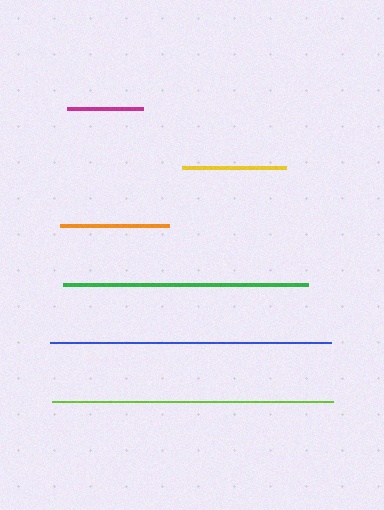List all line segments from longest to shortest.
From longest to shortest: blue, lime, green, orange, yellow, magenta.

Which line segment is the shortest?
The magenta line is the shortest at approximately 76 pixels.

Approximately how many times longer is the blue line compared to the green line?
The blue line is approximately 1.1 times the length of the green line.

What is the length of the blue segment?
The blue segment is approximately 282 pixels long.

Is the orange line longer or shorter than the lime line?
The lime line is longer than the orange line.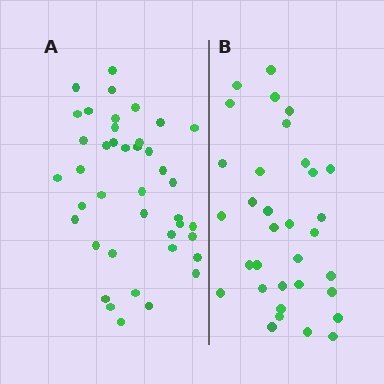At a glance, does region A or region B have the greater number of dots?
Region A (the left region) has more dots.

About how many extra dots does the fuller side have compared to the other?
Region A has roughly 8 or so more dots than region B.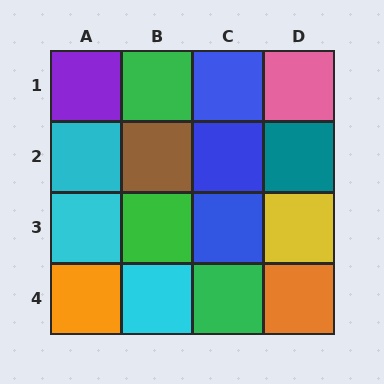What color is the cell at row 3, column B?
Green.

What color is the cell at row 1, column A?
Purple.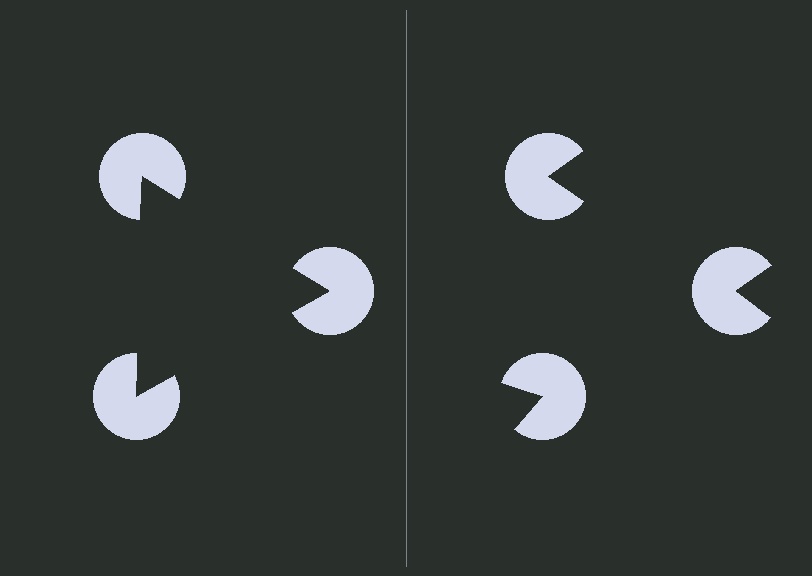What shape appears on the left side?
An illusory triangle.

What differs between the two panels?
The pac-man discs are positioned identically on both sides; only the wedge orientations differ. On the left they align to a triangle; on the right they are misaligned.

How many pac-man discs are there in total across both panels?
6 — 3 on each side.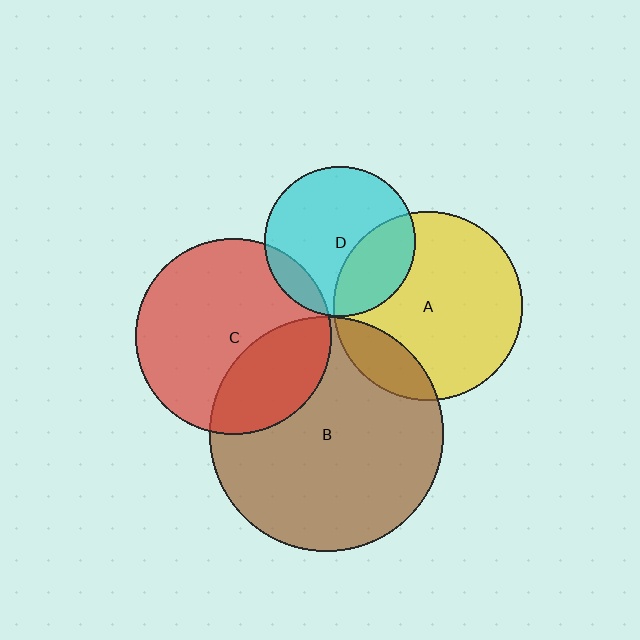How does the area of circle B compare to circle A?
Approximately 1.5 times.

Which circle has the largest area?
Circle B (brown).